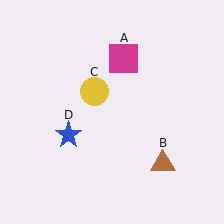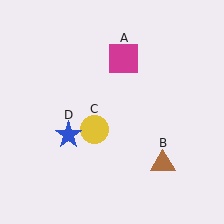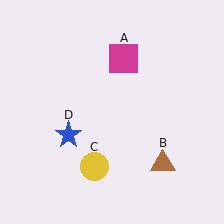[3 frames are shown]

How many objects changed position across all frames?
1 object changed position: yellow circle (object C).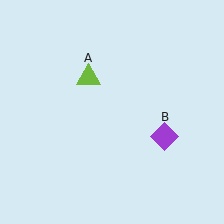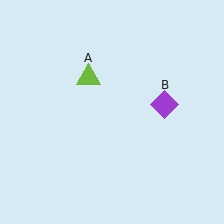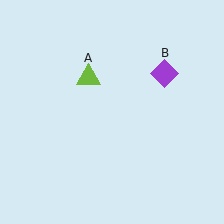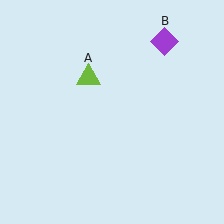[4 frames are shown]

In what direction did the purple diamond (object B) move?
The purple diamond (object B) moved up.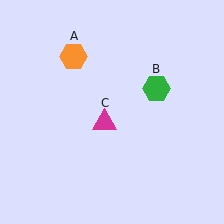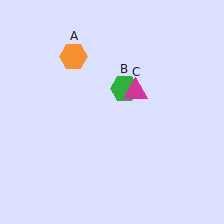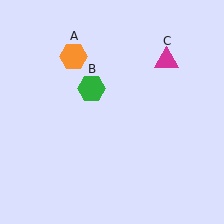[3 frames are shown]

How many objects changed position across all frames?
2 objects changed position: green hexagon (object B), magenta triangle (object C).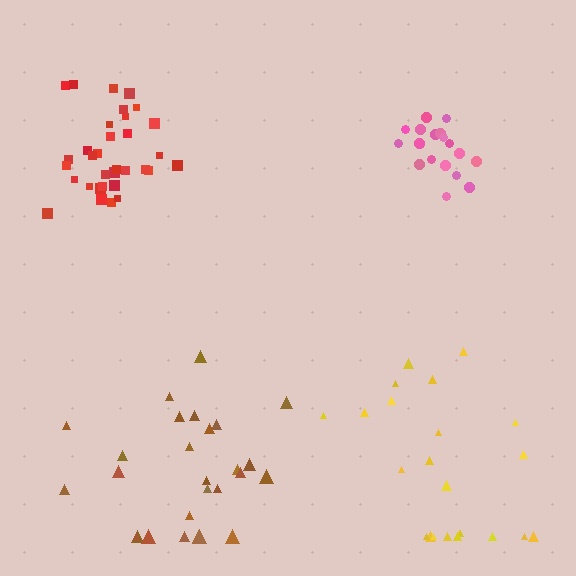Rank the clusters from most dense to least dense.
pink, red, brown, yellow.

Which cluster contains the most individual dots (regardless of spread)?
Red (34).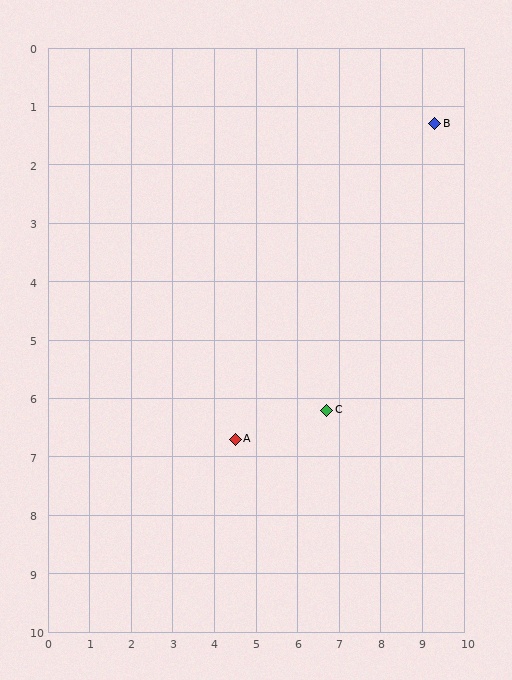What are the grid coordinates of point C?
Point C is at approximately (6.7, 6.2).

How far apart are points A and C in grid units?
Points A and C are about 2.3 grid units apart.